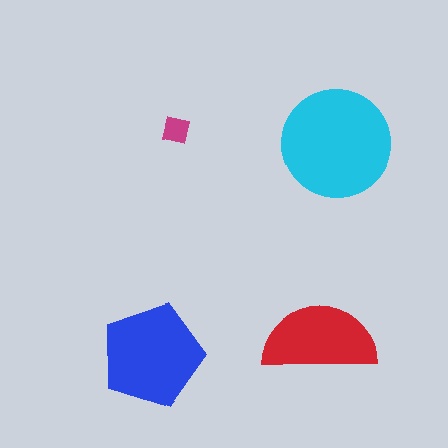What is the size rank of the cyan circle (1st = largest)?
1st.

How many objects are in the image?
There are 4 objects in the image.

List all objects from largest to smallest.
The cyan circle, the blue pentagon, the red semicircle, the magenta square.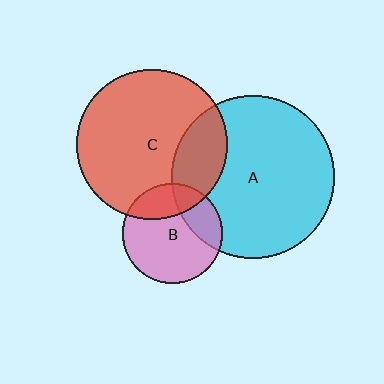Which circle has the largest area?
Circle A (cyan).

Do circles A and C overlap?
Yes.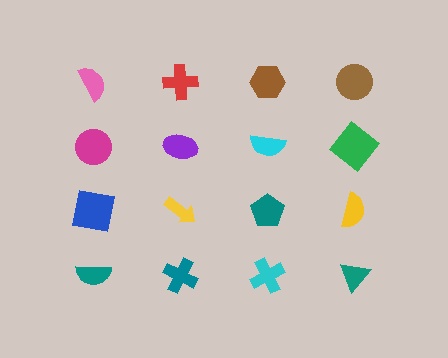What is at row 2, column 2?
A purple ellipse.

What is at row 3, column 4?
A yellow semicircle.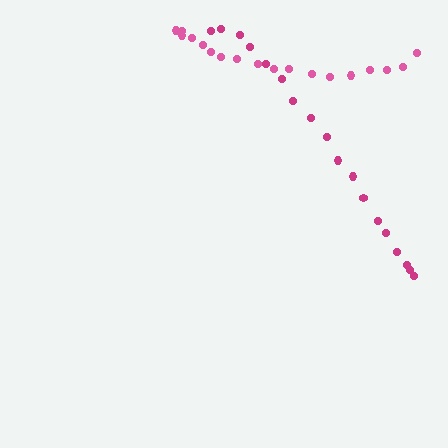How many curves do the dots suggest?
There are 2 distinct paths.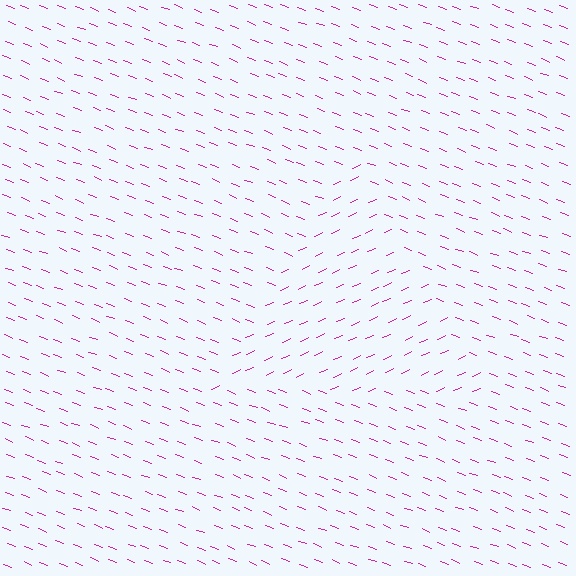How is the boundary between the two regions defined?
The boundary is defined purely by a change in line orientation (approximately 45 degrees difference). All lines are the same color and thickness.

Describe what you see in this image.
The image is filled with small magenta line segments. A triangle region in the image has lines oriented differently from the surrounding lines, creating a visible texture boundary.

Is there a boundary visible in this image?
Yes, there is a texture boundary formed by a change in line orientation.